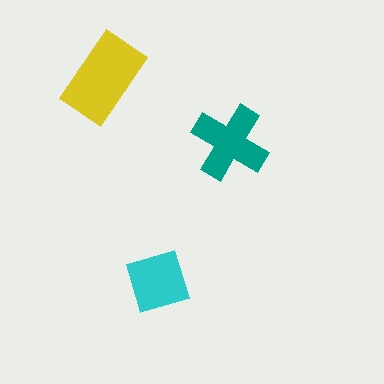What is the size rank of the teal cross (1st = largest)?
2nd.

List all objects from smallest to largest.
The cyan diamond, the teal cross, the yellow rectangle.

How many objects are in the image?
There are 3 objects in the image.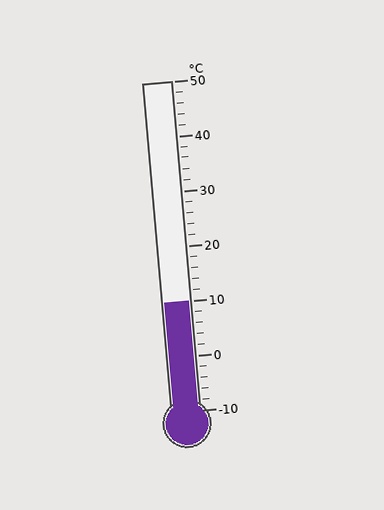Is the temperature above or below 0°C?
The temperature is above 0°C.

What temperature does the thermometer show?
The thermometer shows approximately 10°C.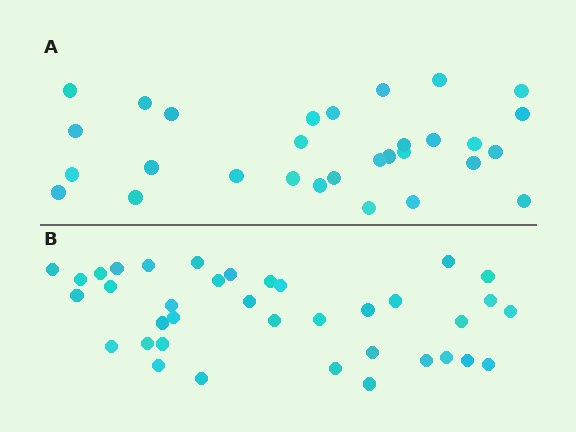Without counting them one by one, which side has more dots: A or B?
Region B (the bottom region) has more dots.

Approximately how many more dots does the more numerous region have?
Region B has roughly 8 or so more dots than region A.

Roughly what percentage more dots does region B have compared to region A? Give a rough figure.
About 25% more.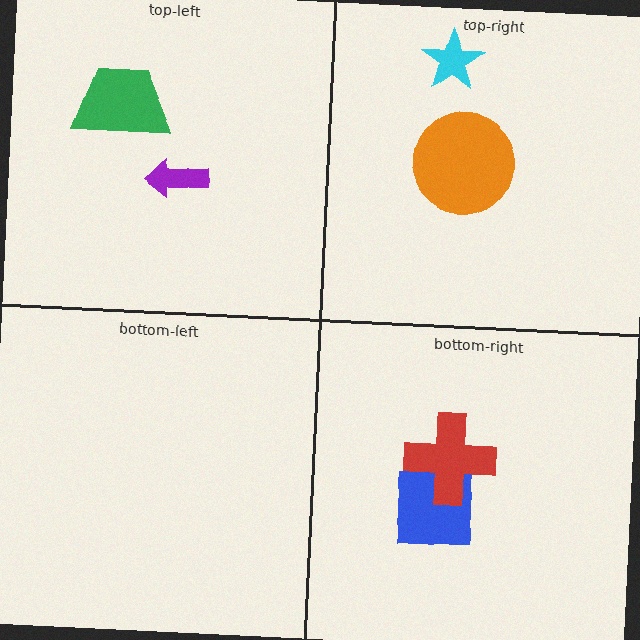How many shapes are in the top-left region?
2.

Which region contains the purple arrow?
The top-left region.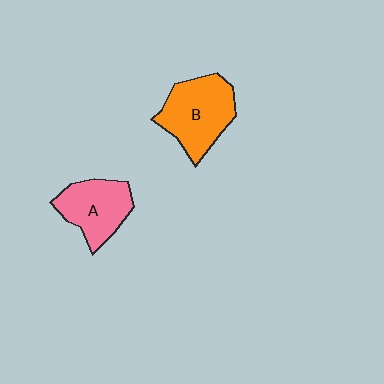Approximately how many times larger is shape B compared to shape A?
Approximately 1.2 times.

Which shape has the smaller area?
Shape A (pink).